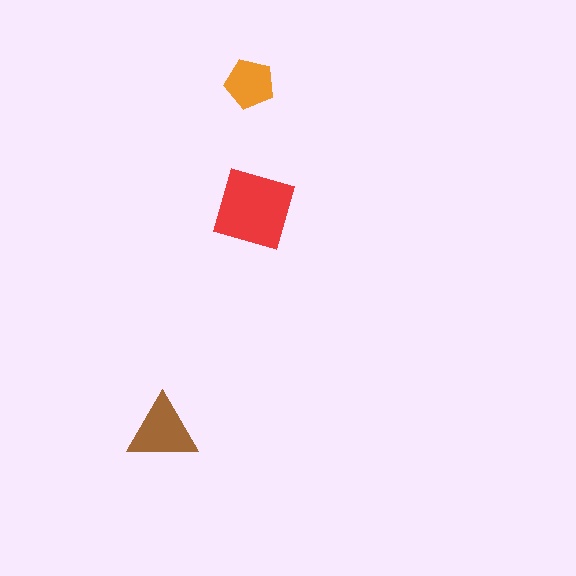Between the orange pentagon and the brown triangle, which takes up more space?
The brown triangle.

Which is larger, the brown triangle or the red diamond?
The red diamond.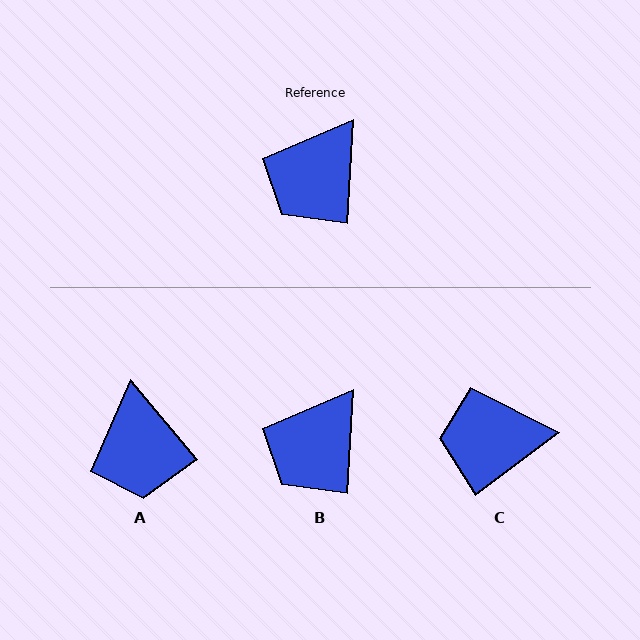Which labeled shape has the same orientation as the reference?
B.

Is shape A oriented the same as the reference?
No, it is off by about 44 degrees.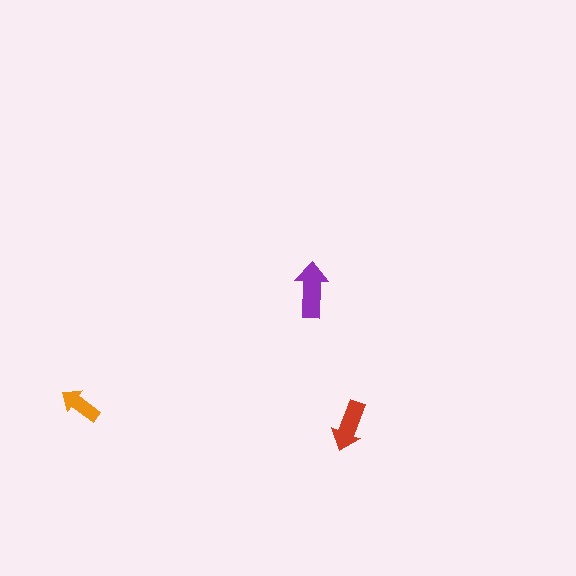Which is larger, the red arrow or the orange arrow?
The red one.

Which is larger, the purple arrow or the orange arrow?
The purple one.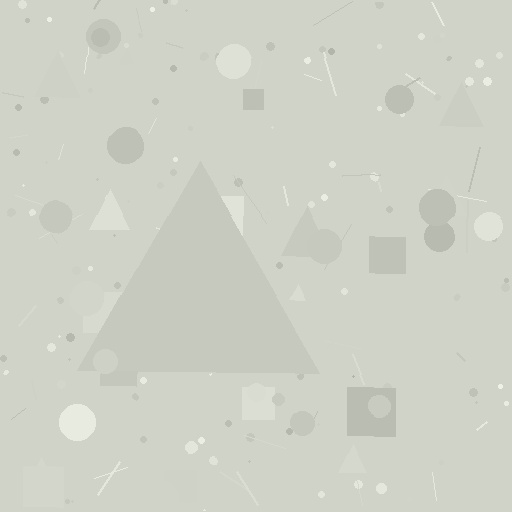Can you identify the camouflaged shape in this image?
The camouflaged shape is a triangle.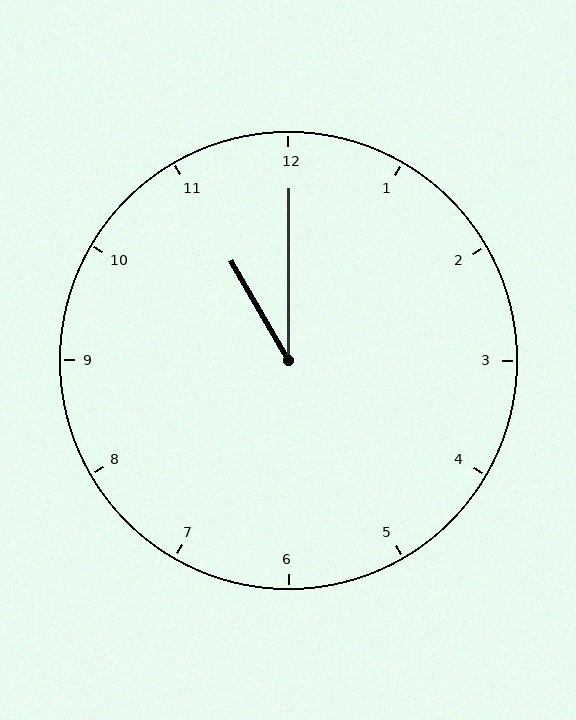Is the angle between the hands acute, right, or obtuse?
It is acute.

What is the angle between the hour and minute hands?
Approximately 30 degrees.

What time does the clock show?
11:00.